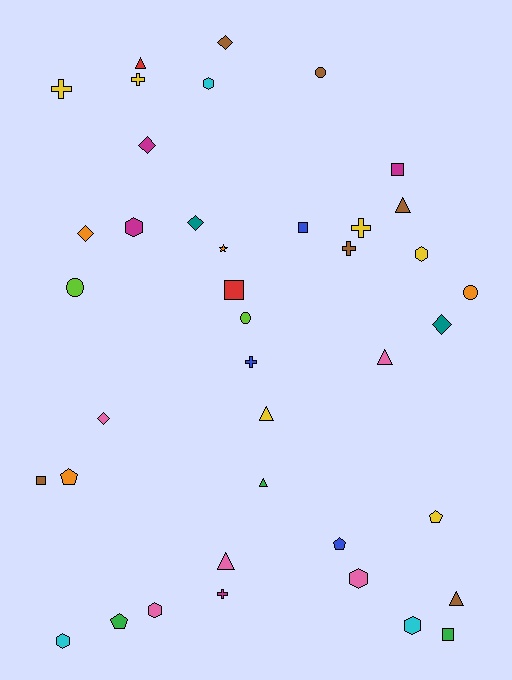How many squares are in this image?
There are 5 squares.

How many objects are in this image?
There are 40 objects.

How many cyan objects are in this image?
There are 3 cyan objects.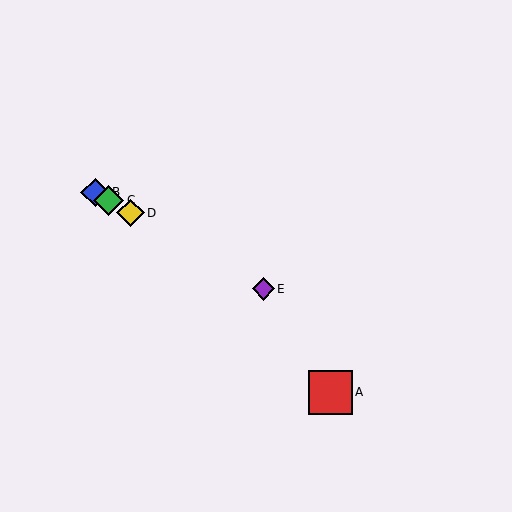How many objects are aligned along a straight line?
4 objects (B, C, D, E) are aligned along a straight line.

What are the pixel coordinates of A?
Object A is at (330, 392).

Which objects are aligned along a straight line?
Objects B, C, D, E are aligned along a straight line.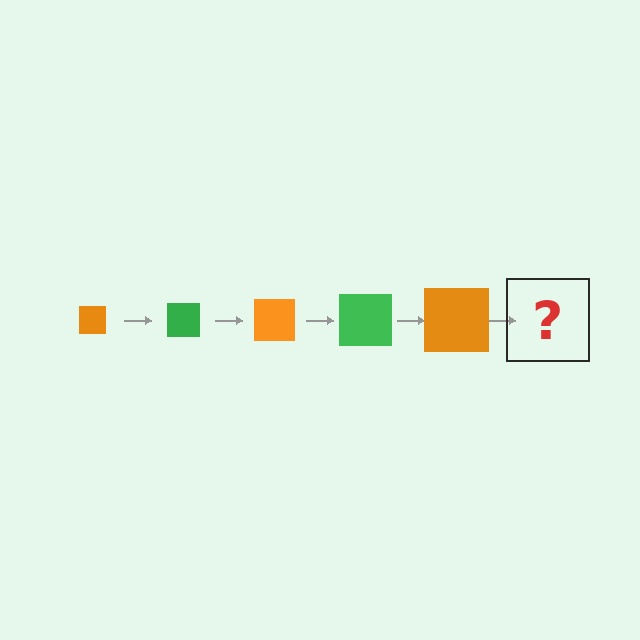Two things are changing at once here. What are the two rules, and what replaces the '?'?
The two rules are that the square grows larger each step and the color cycles through orange and green. The '?' should be a green square, larger than the previous one.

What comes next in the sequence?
The next element should be a green square, larger than the previous one.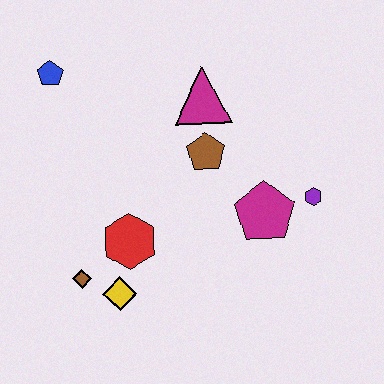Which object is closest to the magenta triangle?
The brown pentagon is closest to the magenta triangle.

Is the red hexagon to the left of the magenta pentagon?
Yes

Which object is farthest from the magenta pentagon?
The blue pentagon is farthest from the magenta pentagon.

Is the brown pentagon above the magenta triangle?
No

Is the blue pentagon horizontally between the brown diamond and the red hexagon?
No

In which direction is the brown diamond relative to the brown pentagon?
The brown diamond is to the left of the brown pentagon.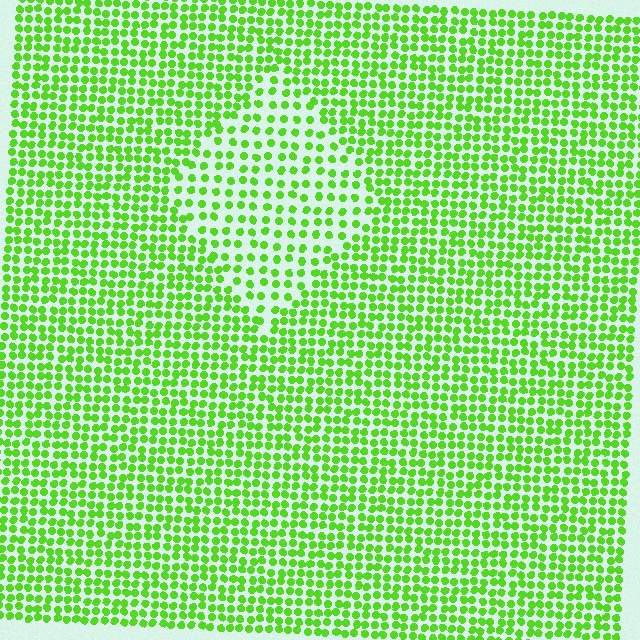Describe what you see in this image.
The image contains small lime elements arranged at two different densities. A diamond-shaped region is visible where the elements are less densely packed than the surrounding area.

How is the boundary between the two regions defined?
The boundary is defined by a change in element density (approximately 1.7x ratio). All elements are the same color, size, and shape.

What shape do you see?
I see a diamond.